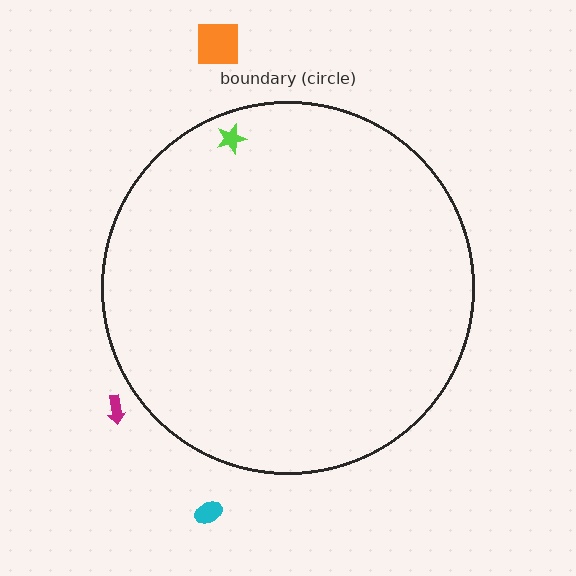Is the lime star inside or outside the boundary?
Inside.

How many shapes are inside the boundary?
1 inside, 3 outside.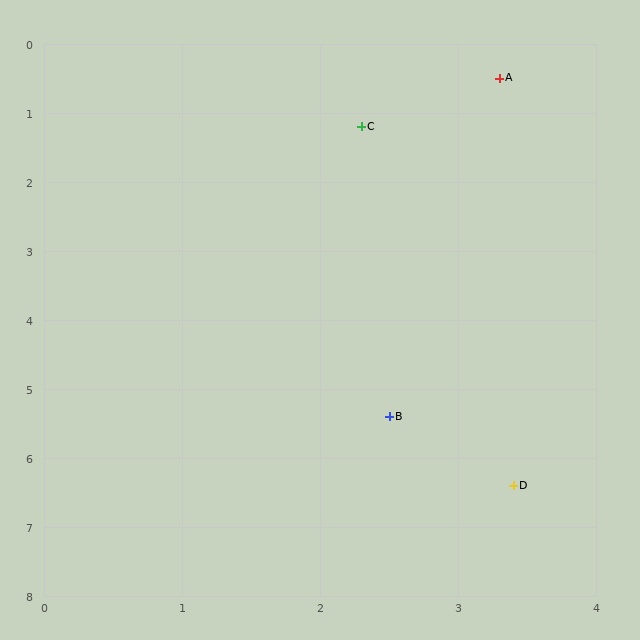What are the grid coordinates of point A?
Point A is at approximately (3.3, 0.5).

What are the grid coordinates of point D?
Point D is at approximately (3.4, 6.4).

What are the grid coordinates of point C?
Point C is at approximately (2.3, 1.2).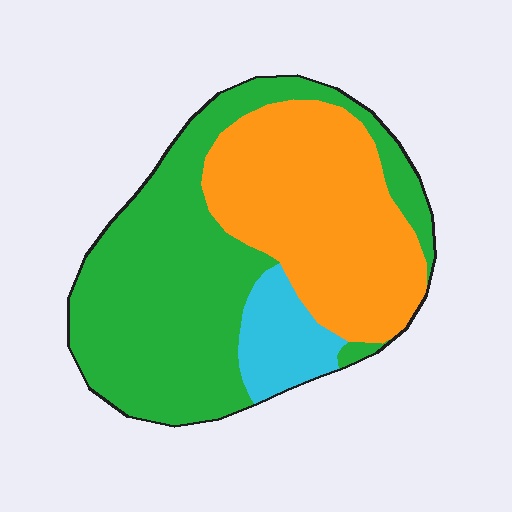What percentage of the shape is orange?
Orange takes up about two fifths (2/5) of the shape.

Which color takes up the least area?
Cyan, at roughly 10%.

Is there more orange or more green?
Green.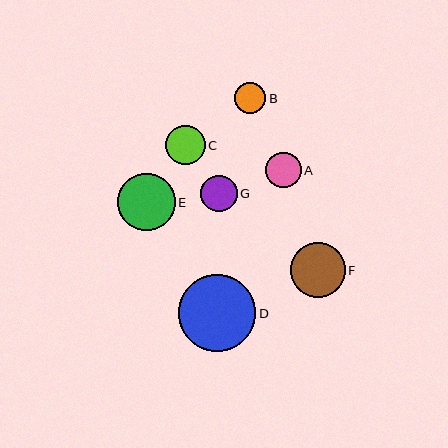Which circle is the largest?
Circle D is the largest with a size of approximately 78 pixels.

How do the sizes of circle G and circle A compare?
Circle G and circle A are approximately the same size.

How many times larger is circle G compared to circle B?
Circle G is approximately 1.2 times the size of circle B.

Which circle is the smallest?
Circle B is the smallest with a size of approximately 31 pixels.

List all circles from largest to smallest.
From largest to smallest: D, E, F, C, G, A, B.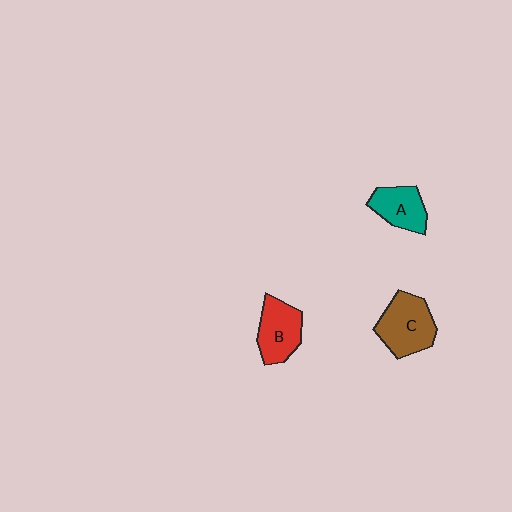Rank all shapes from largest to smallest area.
From largest to smallest: C (brown), B (red), A (teal).